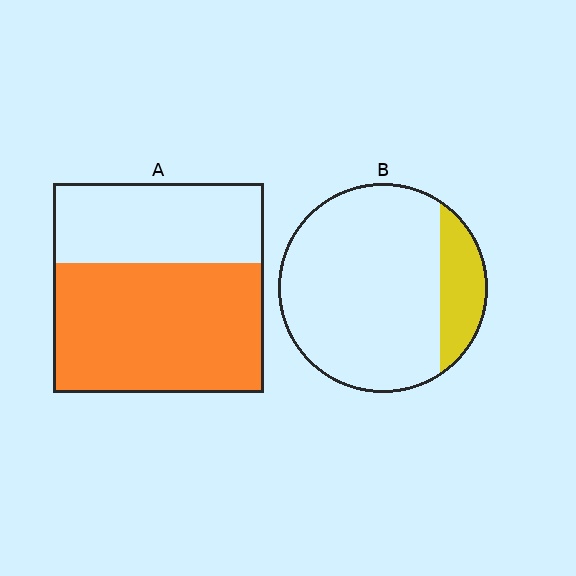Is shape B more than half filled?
No.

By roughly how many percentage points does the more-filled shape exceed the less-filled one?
By roughly 45 percentage points (A over B).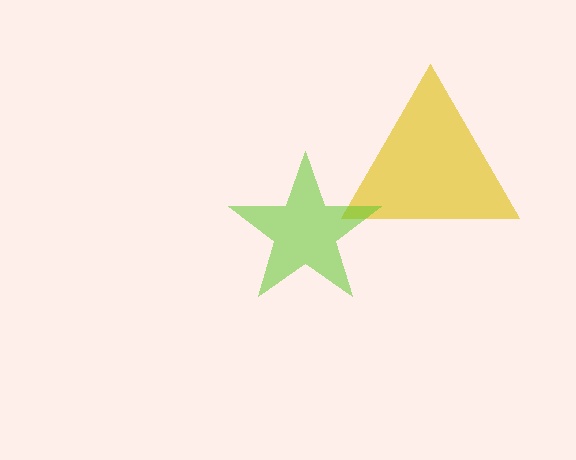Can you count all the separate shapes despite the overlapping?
Yes, there are 2 separate shapes.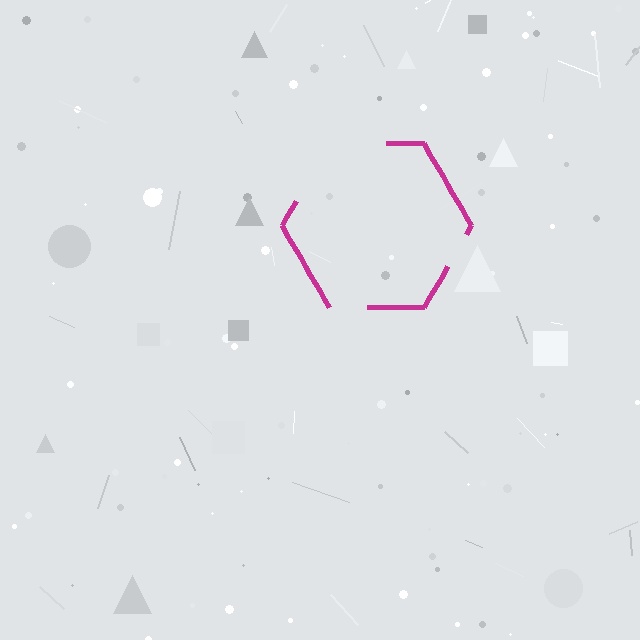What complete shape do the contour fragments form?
The contour fragments form a hexagon.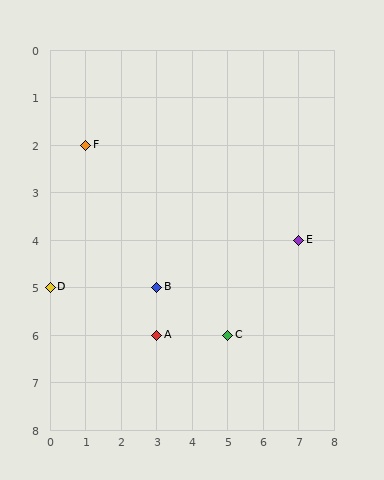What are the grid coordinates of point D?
Point D is at grid coordinates (0, 5).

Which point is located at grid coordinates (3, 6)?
Point A is at (3, 6).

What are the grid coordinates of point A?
Point A is at grid coordinates (3, 6).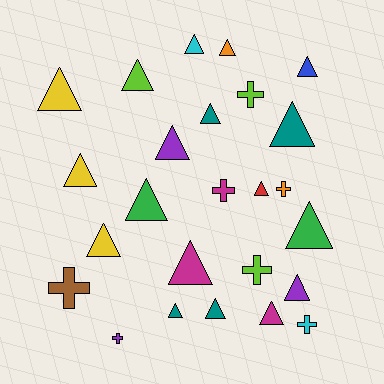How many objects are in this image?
There are 25 objects.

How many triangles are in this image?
There are 18 triangles.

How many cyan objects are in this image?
There are 2 cyan objects.